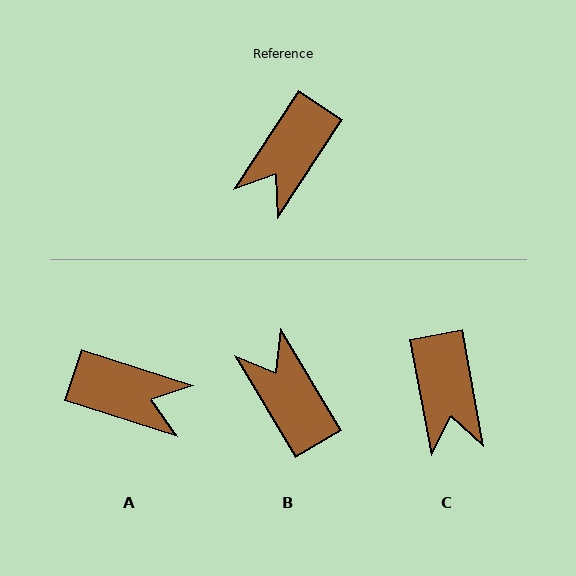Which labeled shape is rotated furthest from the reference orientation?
B, about 116 degrees away.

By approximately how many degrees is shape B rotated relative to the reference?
Approximately 116 degrees clockwise.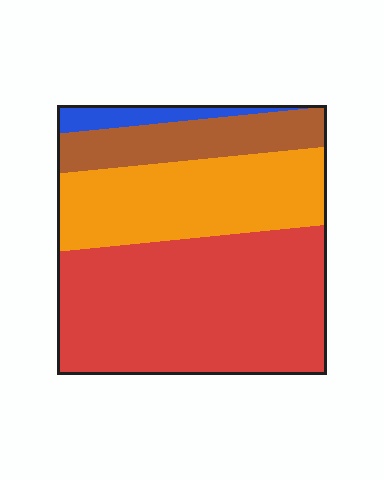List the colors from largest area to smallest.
From largest to smallest: red, orange, brown, blue.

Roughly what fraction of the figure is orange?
Orange takes up between a sixth and a third of the figure.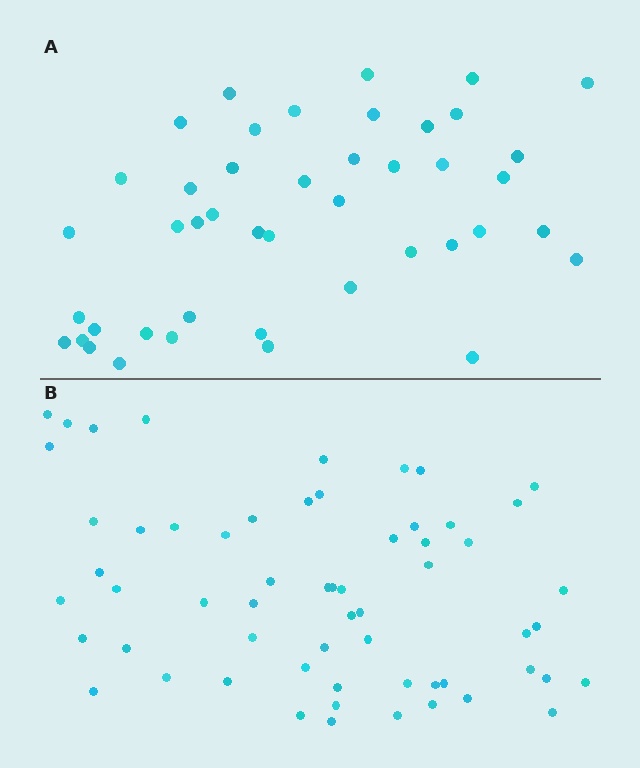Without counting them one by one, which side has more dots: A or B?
Region B (the bottom region) has more dots.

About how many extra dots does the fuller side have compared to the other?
Region B has approximately 15 more dots than region A.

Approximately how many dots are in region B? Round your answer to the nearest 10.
About 60 dots.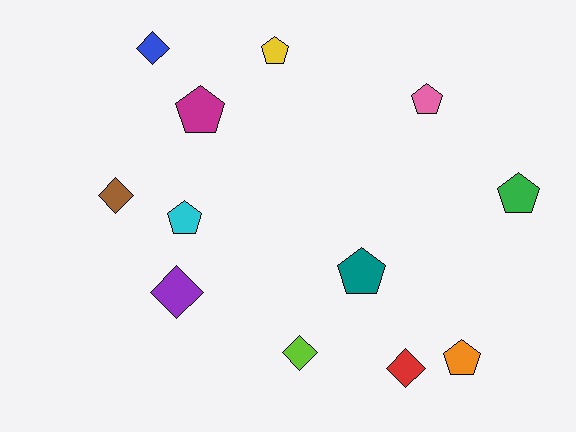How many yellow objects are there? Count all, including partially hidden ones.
There is 1 yellow object.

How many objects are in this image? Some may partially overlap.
There are 12 objects.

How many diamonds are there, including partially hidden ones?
There are 5 diamonds.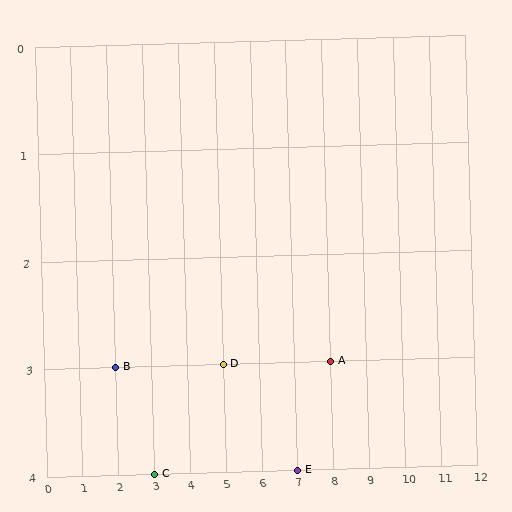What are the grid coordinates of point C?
Point C is at grid coordinates (3, 4).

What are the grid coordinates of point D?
Point D is at grid coordinates (5, 3).